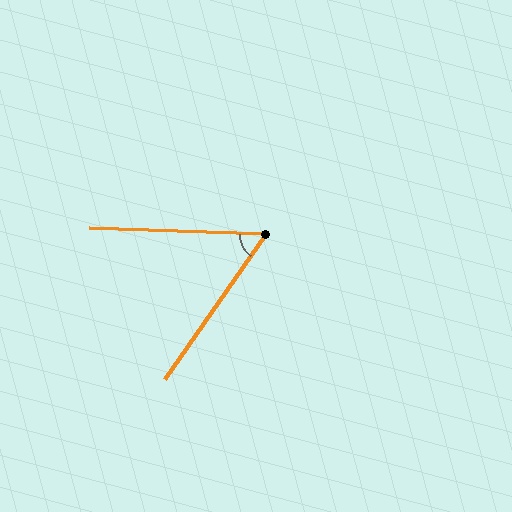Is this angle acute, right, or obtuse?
It is acute.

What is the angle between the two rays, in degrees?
Approximately 57 degrees.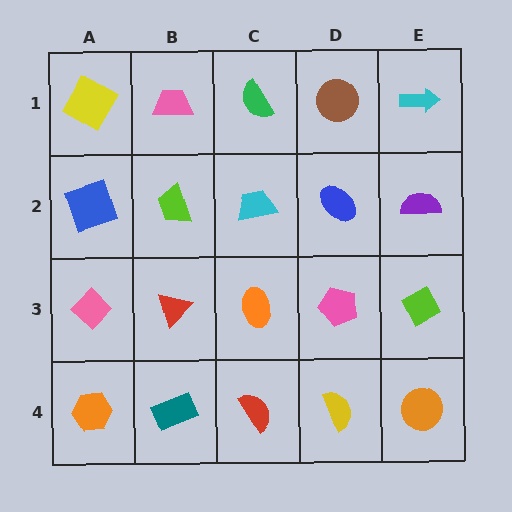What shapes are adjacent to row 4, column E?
A lime diamond (row 3, column E), a yellow semicircle (row 4, column D).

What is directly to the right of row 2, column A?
A lime trapezoid.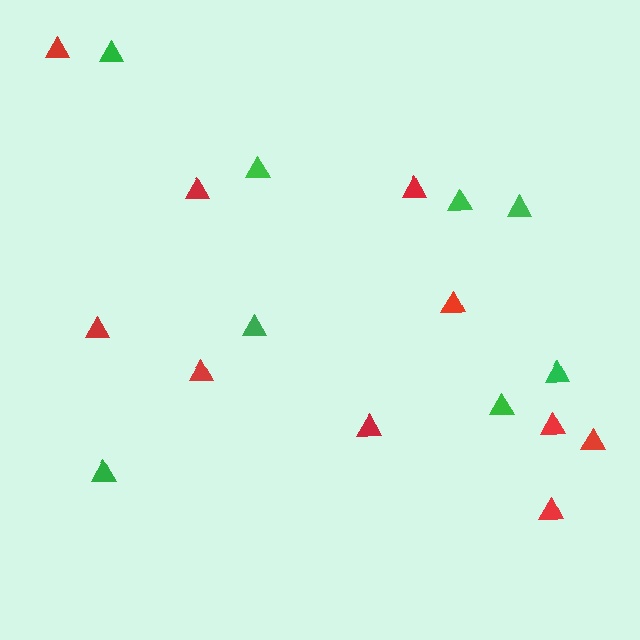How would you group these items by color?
There are 2 groups: one group of red triangles (10) and one group of green triangles (8).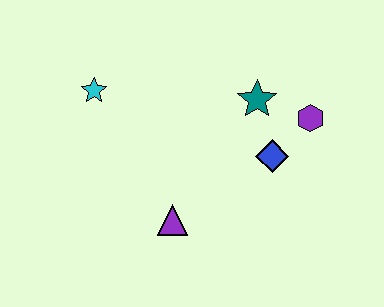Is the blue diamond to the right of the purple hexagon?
No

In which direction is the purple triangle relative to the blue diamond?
The purple triangle is to the left of the blue diamond.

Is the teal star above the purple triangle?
Yes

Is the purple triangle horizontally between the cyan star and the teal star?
Yes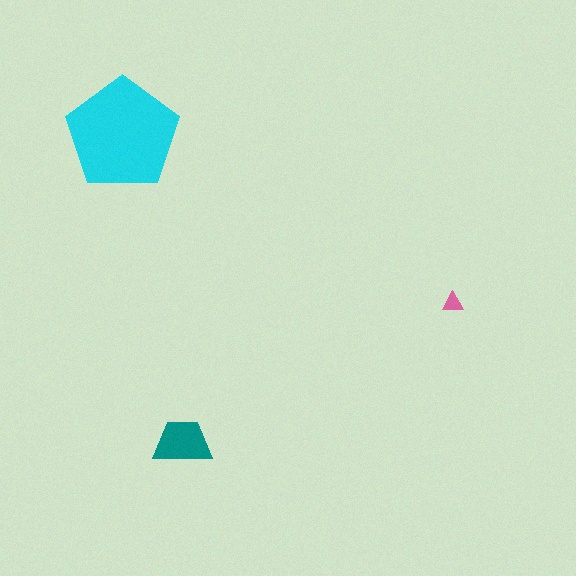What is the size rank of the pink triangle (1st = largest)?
3rd.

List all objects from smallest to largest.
The pink triangle, the teal trapezoid, the cyan pentagon.